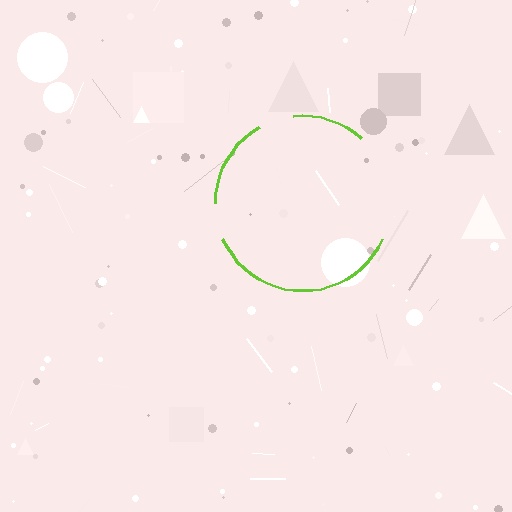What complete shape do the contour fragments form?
The contour fragments form a circle.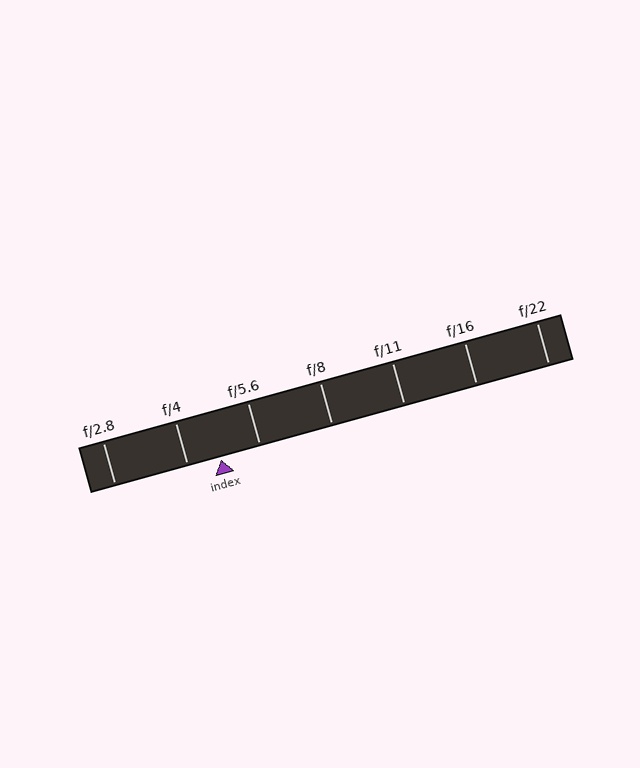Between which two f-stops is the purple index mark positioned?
The index mark is between f/4 and f/5.6.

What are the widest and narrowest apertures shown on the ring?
The widest aperture shown is f/2.8 and the narrowest is f/22.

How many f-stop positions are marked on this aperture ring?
There are 7 f-stop positions marked.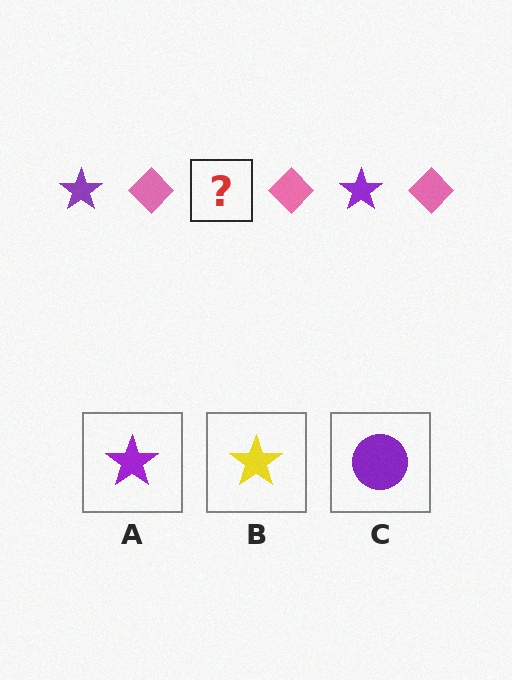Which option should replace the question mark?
Option A.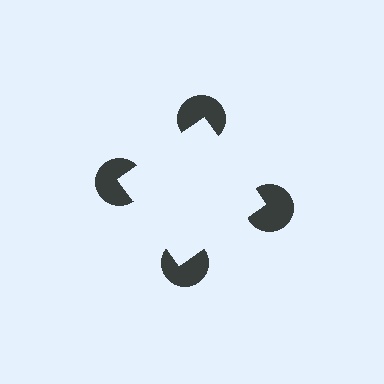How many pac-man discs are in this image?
There are 4 — one at each vertex of the illusory square.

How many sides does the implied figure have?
4 sides.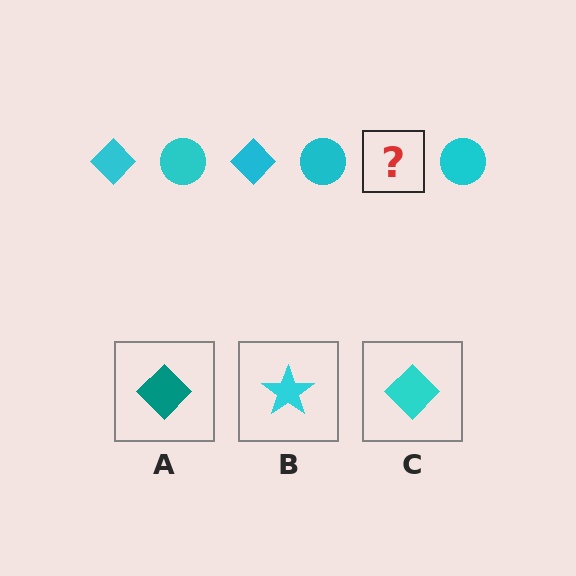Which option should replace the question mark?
Option C.